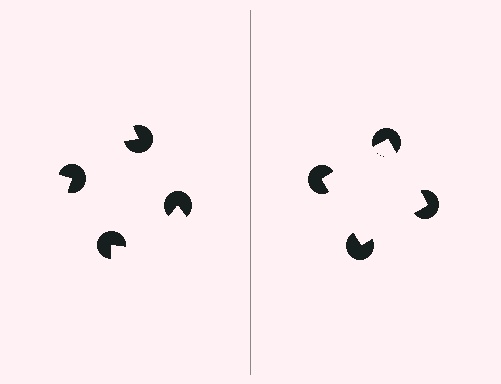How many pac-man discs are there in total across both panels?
8 — 4 on each side.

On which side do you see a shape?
An illusory square appears on the right side. On the left side the wedge cuts are rotated, so no coherent shape forms.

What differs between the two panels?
The pac-man discs are positioned identically on both sides; only the wedge orientations differ. On the right they align to a square; on the left they are misaligned.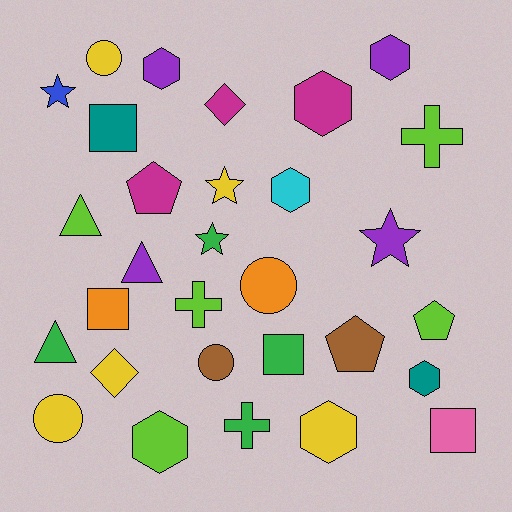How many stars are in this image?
There are 4 stars.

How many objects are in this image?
There are 30 objects.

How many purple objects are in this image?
There are 4 purple objects.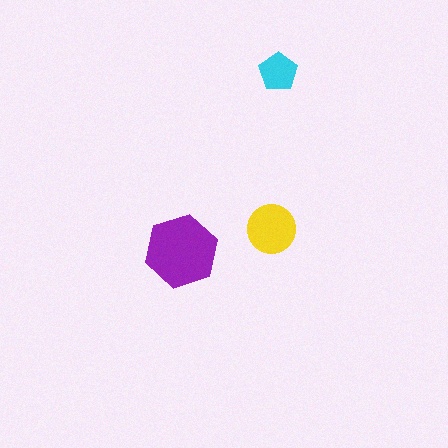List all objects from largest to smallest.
The purple hexagon, the yellow circle, the cyan pentagon.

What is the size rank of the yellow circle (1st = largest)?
2nd.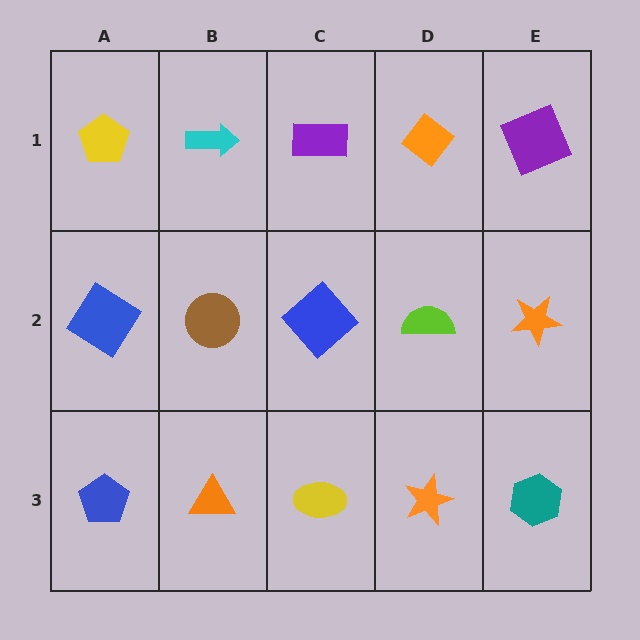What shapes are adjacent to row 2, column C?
A purple rectangle (row 1, column C), a yellow ellipse (row 3, column C), a brown circle (row 2, column B), a lime semicircle (row 2, column D).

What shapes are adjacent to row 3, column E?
An orange star (row 2, column E), an orange star (row 3, column D).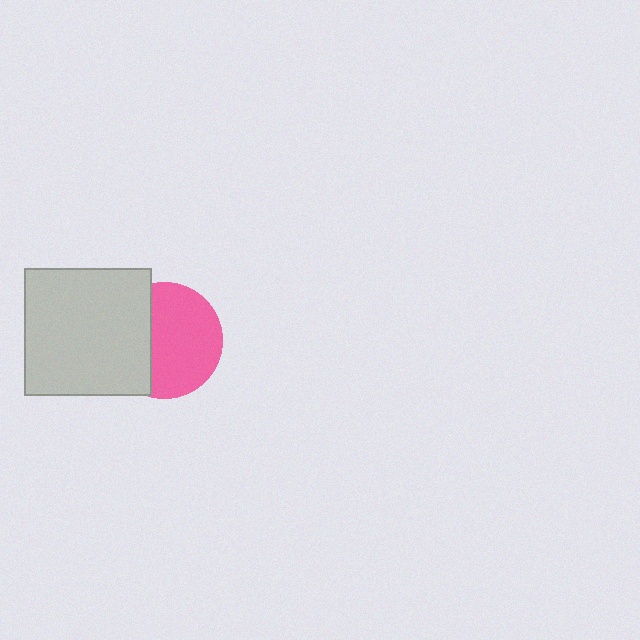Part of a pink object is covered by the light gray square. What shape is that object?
It is a circle.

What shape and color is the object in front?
The object in front is a light gray square.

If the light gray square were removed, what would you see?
You would see the complete pink circle.